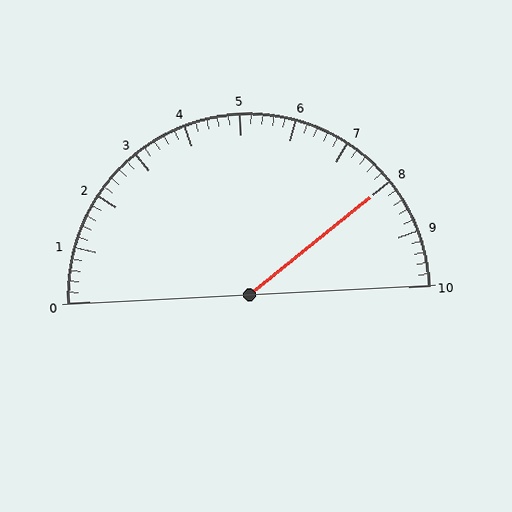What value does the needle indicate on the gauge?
The needle indicates approximately 8.0.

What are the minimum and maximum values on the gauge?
The gauge ranges from 0 to 10.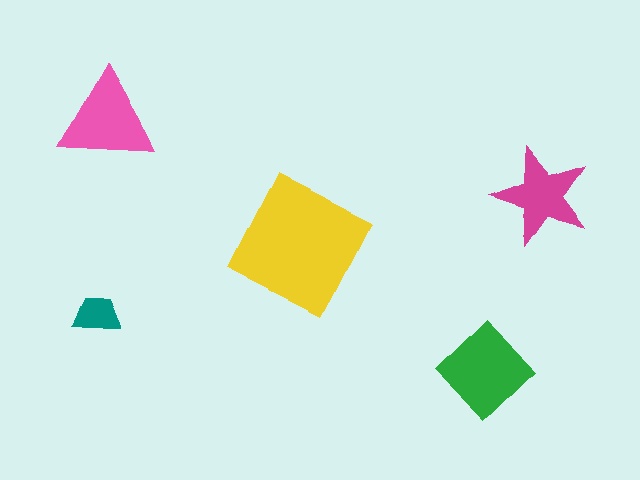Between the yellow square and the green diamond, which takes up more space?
The yellow square.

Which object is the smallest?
The teal trapezoid.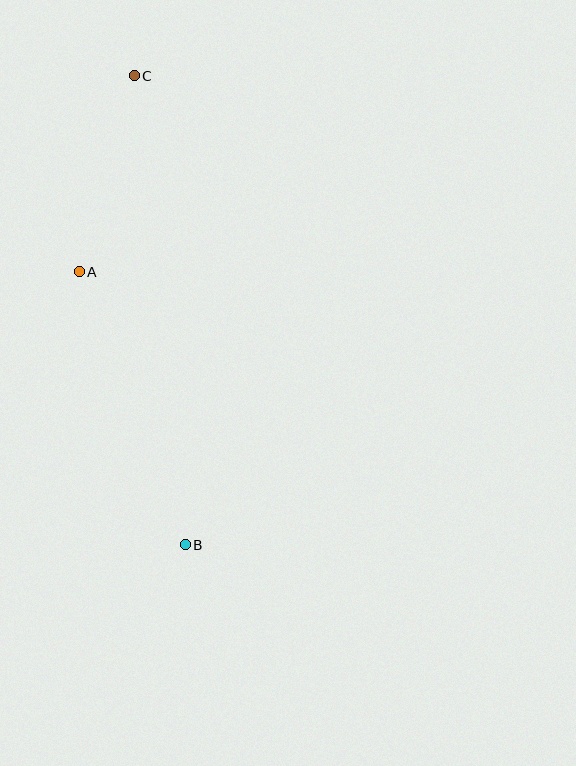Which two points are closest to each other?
Points A and C are closest to each other.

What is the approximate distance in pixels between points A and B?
The distance between A and B is approximately 293 pixels.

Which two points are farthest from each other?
Points B and C are farthest from each other.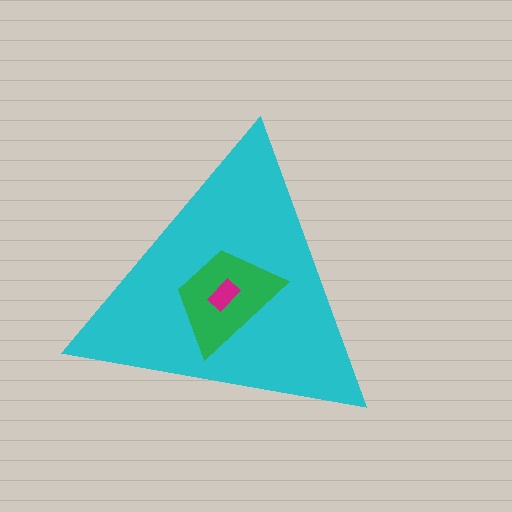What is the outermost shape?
The cyan triangle.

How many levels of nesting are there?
3.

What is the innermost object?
The magenta rectangle.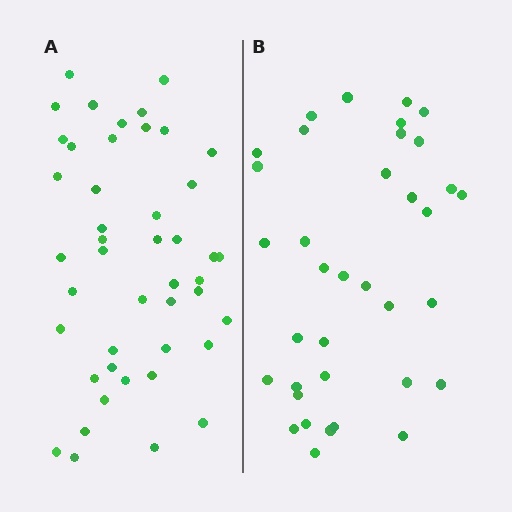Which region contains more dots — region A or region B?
Region A (the left region) has more dots.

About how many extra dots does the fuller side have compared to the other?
Region A has roughly 8 or so more dots than region B.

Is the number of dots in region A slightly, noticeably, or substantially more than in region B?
Region A has noticeably more, but not dramatically so. The ratio is roughly 1.2 to 1.